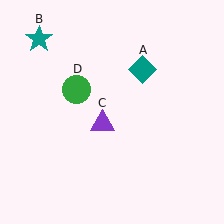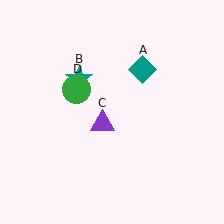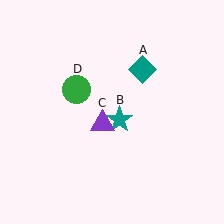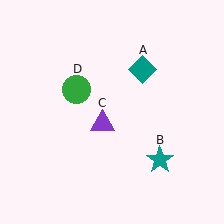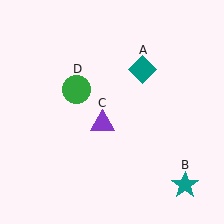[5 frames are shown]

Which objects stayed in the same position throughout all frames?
Teal diamond (object A) and purple triangle (object C) and green circle (object D) remained stationary.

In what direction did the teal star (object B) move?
The teal star (object B) moved down and to the right.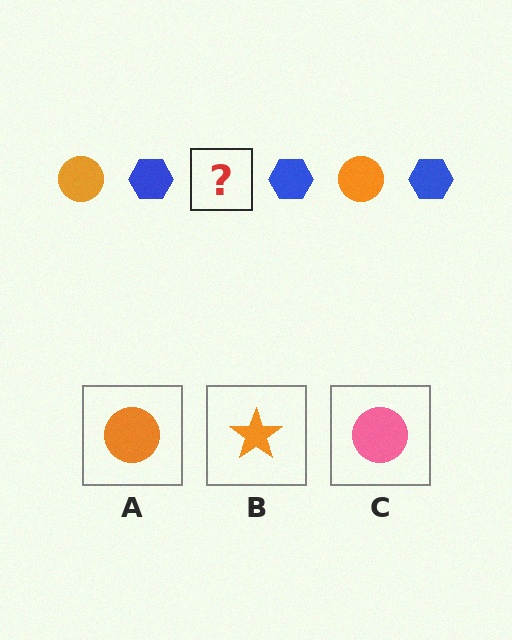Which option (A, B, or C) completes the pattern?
A.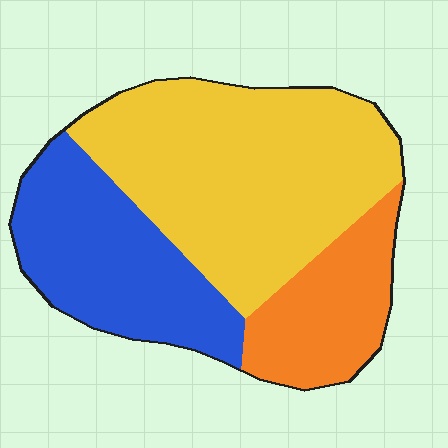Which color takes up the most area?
Yellow, at roughly 50%.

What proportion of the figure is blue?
Blue takes up between a quarter and a half of the figure.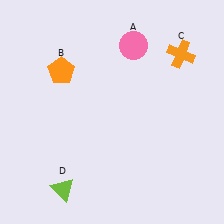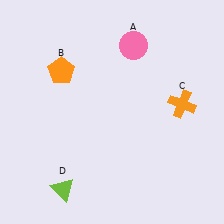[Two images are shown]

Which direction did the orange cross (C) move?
The orange cross (C) moved down.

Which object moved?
The orange cross (C) moved down.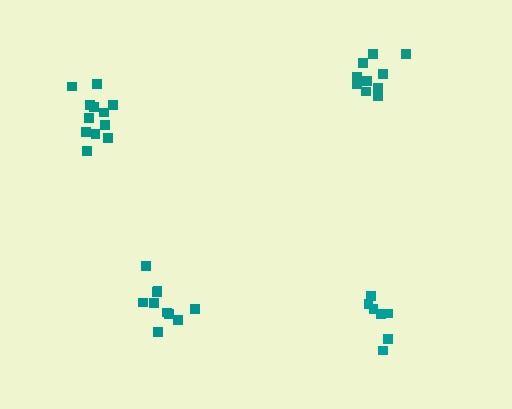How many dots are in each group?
Group 1: 10 dots, Group 2: 10 dots, Group 3: 7 dots, Group 4: 12 dots (39 total).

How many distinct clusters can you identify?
There are 4 distinct clusters.